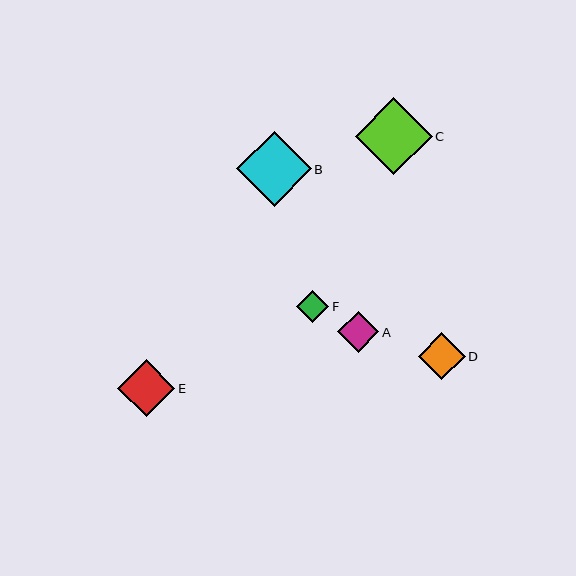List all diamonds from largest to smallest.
From largest to smallest: C, B, E, D, A, F.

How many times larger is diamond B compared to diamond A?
Diamond B is approximately 1.8 times the size of diamond A.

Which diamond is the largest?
Diamond C is the largest with a size of approximately 77 pixels.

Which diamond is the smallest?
Diamond F is the smallest with a size of approximately 32 pixels.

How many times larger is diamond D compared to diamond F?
Diamond D is approximately 1.5 times the size of diamond F.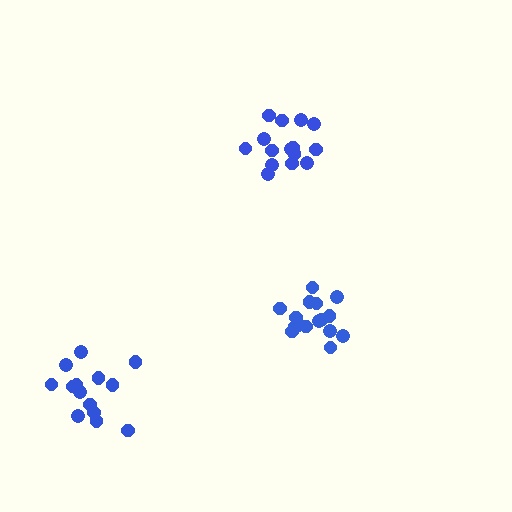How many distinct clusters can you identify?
There are 3 distinct clusters.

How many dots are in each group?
Group 1: 14 dots, Group 2: 16 dots, Group 3: 15 dots (45 total).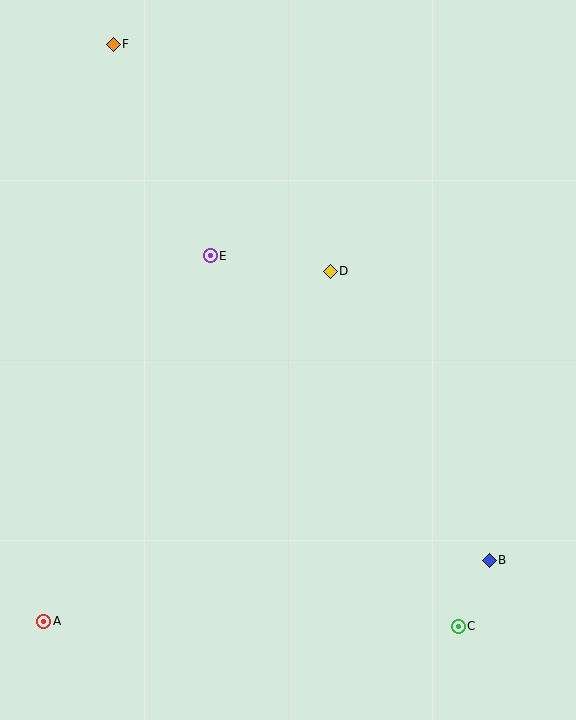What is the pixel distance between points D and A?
The distance between D and A is 452 pixels.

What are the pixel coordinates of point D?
Point D is at (330, 271).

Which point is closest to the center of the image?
Point D at (330, 271) is closest to the center.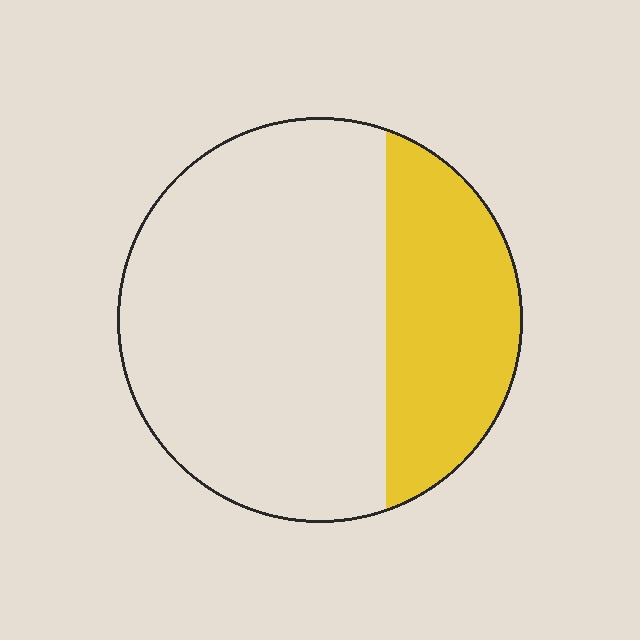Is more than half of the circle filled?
No.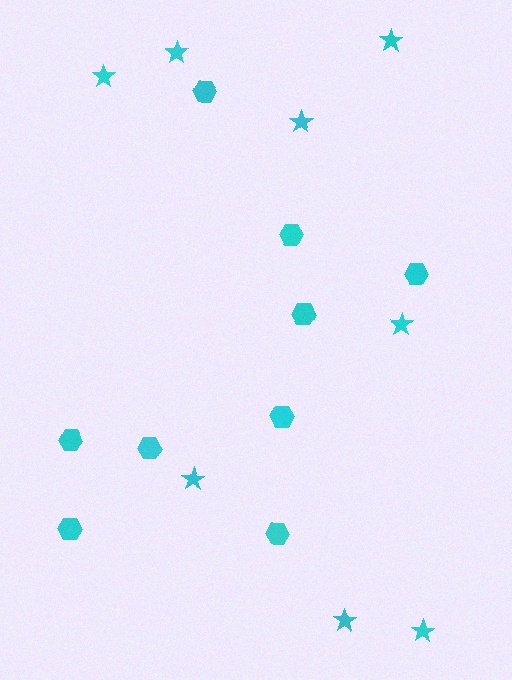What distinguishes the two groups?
There are 2 groups: one group of stars (8) and one group of hexagons (9).